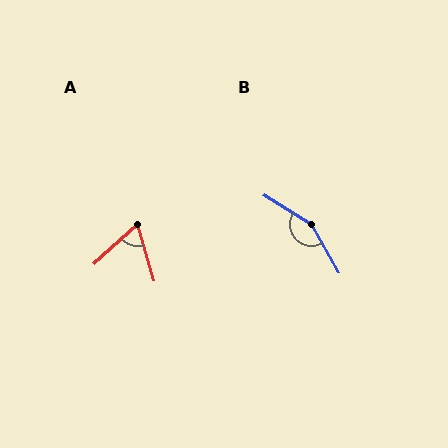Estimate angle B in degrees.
Approximately 151 degrees.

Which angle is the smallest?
A, at approximately 64 degrees.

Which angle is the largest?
B, at approximately 151 degrees.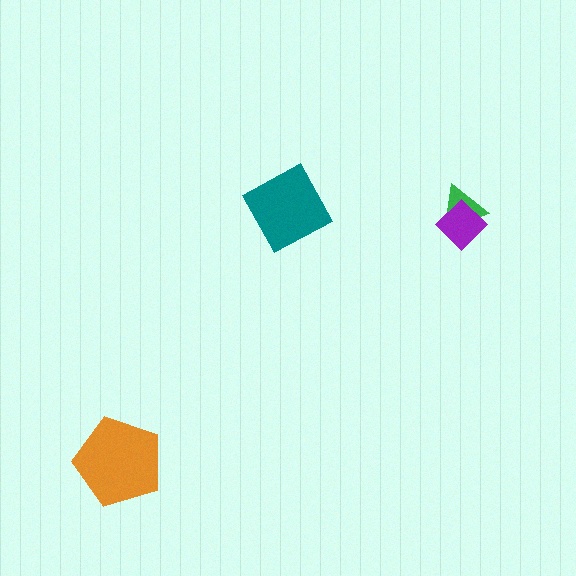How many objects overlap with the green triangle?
1 object overlaps with the green triangle.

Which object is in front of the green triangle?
The purple diamond is in front of the green triangle.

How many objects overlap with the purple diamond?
1 object overlaps with the purple diamond.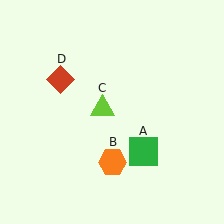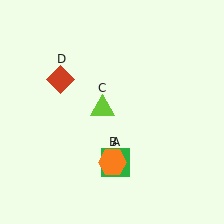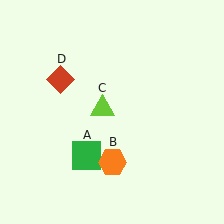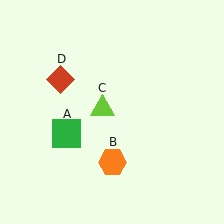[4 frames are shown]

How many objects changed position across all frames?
1 object changed position: green square (object A).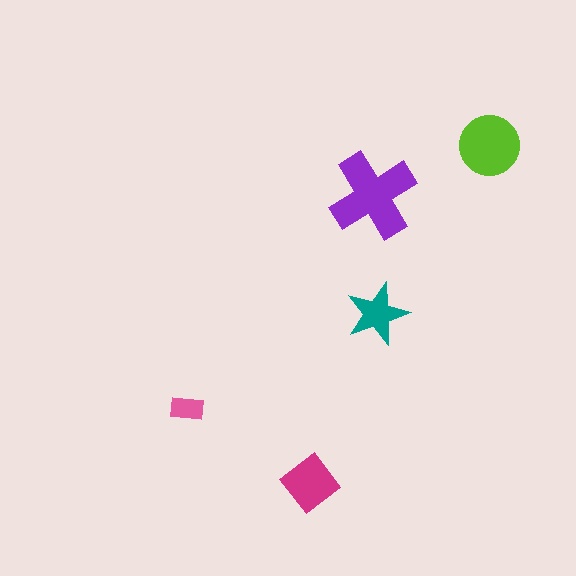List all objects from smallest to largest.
The pink rectangle, the teal star, the magenta diamond, the lime circle, the purple cross.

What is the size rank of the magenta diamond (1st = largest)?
3rd.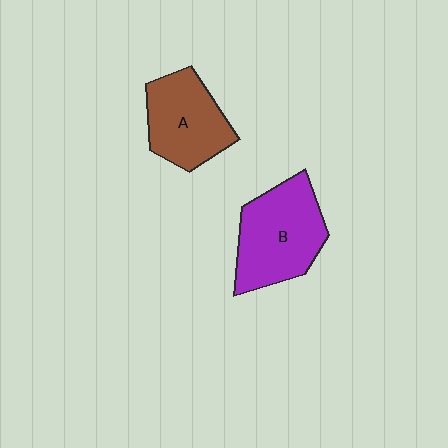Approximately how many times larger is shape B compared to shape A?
Approximately 1.2 times.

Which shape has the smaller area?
Shape A (brown).